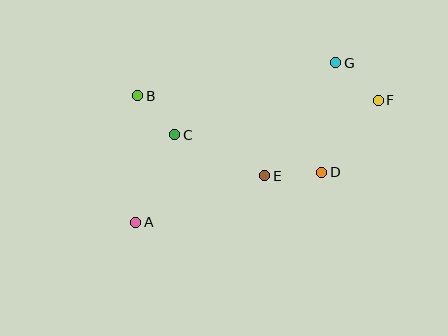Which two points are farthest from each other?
Points A and F are farthest from each other.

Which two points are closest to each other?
Points B and C are closest to each other.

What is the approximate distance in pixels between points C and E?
The distance between C and E is approximately 99 pixels.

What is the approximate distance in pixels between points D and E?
The distance between D and E is approximately 57 pixels.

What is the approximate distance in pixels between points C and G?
The distance between C and G is approximately 177 pixels.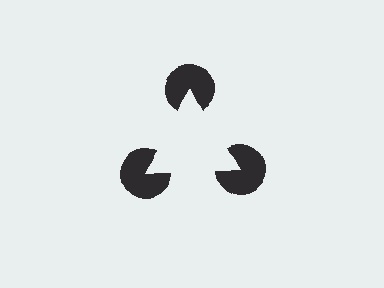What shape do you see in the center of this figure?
An illusory triangle — its edges are inferred from the aligned wedge cuts in the pac-man discs, not physically drawn.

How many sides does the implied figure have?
3 sides.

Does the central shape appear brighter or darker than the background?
It typically appears slightly brighter than the background, even though no actual brightness change is drawn.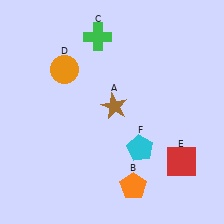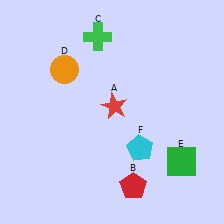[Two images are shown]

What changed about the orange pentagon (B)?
In Image 1, B is orange. In Image 2, it changed to red.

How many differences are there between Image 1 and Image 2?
There are 3 differences between the two images.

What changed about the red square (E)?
In Image 1, E is red. In Image 2, it changed to green.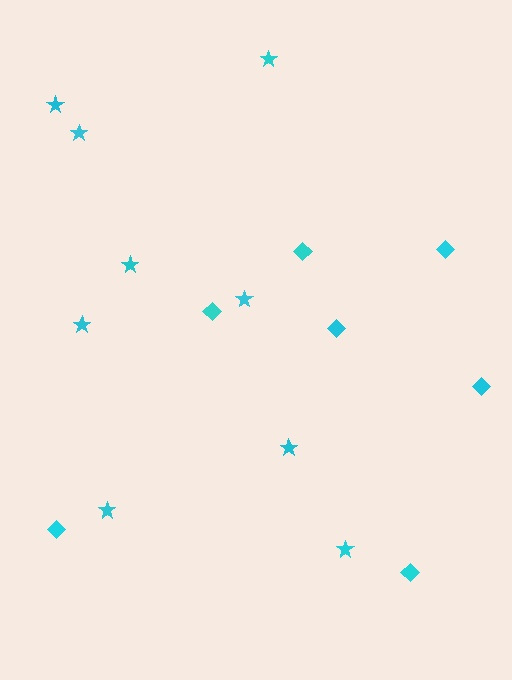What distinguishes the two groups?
There are 2 groups: one group of diamonds (7) and one group of stars (9).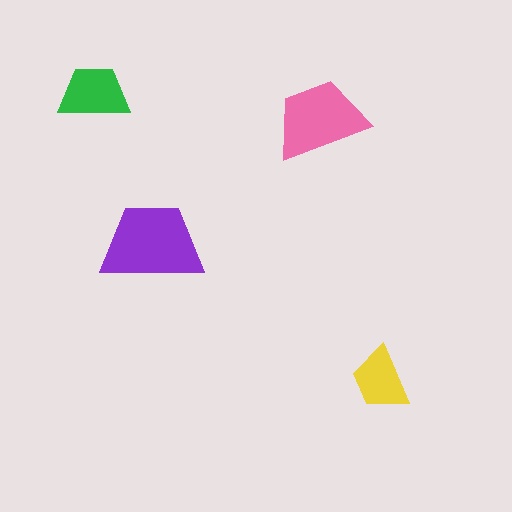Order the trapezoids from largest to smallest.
the purple one, the pink one, the green one, the yellow one.